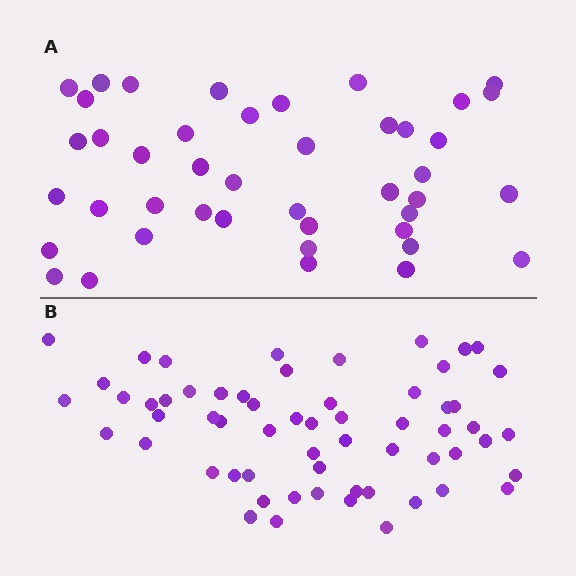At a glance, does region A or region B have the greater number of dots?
Region B (the bottom region) has more dots.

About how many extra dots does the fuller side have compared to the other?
Region B has approximately 15 more dots than region A.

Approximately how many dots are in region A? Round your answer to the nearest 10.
About 40 dots. (The exact count is 43, which rounds to 40.)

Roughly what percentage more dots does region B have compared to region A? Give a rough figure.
About 40% more.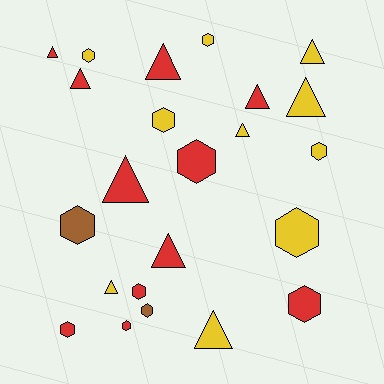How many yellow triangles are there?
There are 5 yellow triangles.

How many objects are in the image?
There are 23 objects.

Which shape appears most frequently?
Hexagon, with 12 objects.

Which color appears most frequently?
Red, with 11 objects.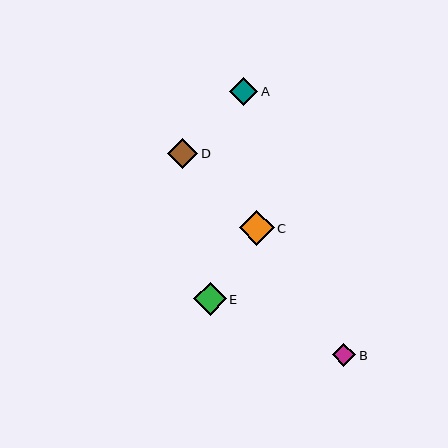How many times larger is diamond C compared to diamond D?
Diamond C is approximately 1.1 times the size of diamond D.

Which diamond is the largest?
Diamond C is the largest with a size of approximately 35 pixels.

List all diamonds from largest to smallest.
From largest to smallest: C, E, D, A, B.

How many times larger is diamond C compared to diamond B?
Diamond C is approximately 1.5 times the size of diamond B.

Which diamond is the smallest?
Diamond B is the smallest with a size of approximately 24 pixels.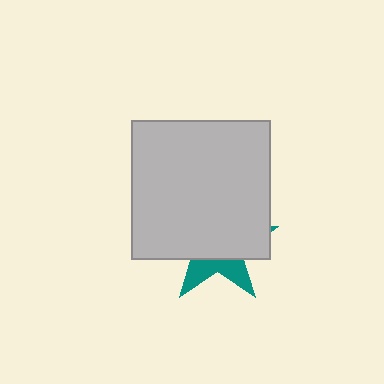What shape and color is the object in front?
The object in front is a light gray square.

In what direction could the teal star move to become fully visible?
The teal star could move down. That would shift it out from behind the light gray square entirely.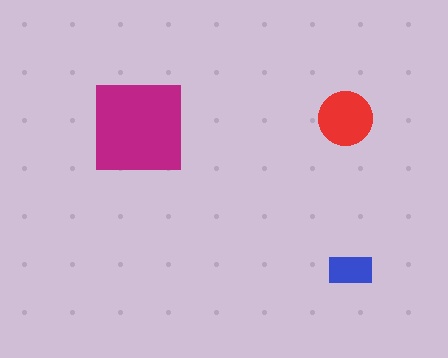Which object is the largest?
The magenta square.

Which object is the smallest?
The blue rectangle.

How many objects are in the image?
There are 3 objects in the image.